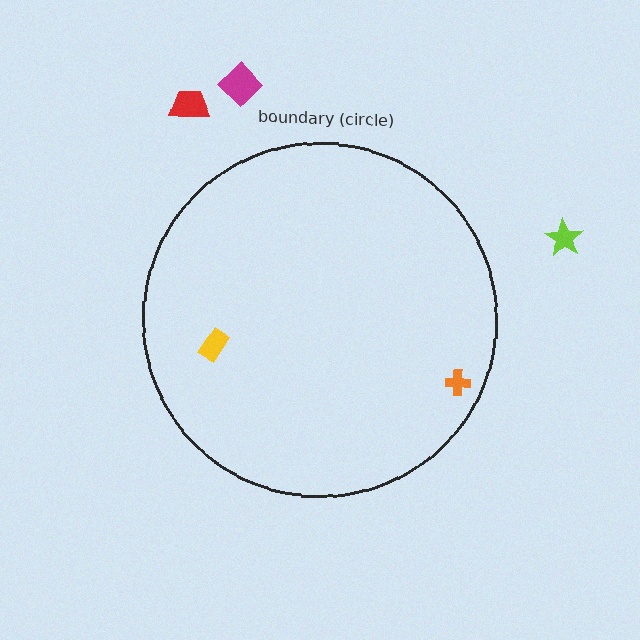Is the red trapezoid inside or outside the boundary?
Outside.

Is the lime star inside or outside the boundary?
Outside.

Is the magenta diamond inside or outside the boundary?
Outside.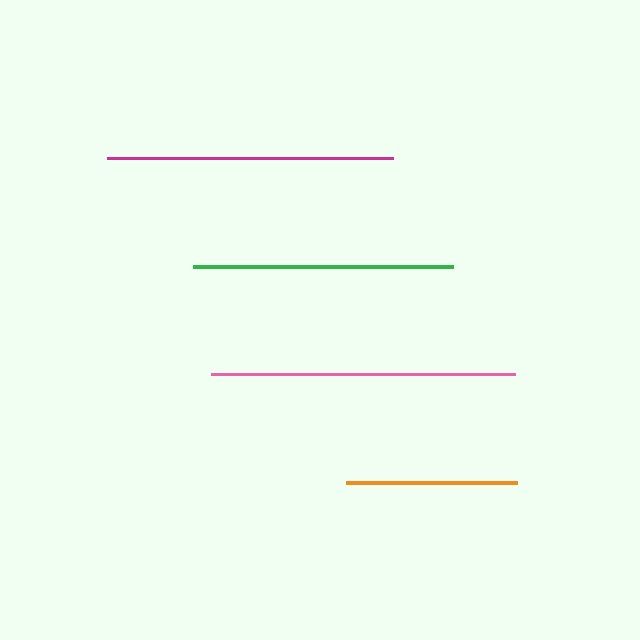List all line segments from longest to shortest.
From longest to shortest: pink, magenta, green, orange.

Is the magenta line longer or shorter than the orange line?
The magenta line is longer than the orange line.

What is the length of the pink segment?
The pink segment is approximately 304 pixels long.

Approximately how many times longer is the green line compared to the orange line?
The green line is approximately 1.5 times the length of the orange line.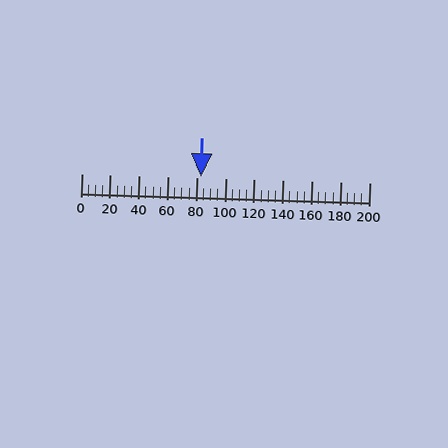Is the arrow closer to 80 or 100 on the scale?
The arrow is closer to 80.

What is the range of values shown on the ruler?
The ruler shows values from 0 to 200.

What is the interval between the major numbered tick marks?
The major tick marks are spaced 20 units apart.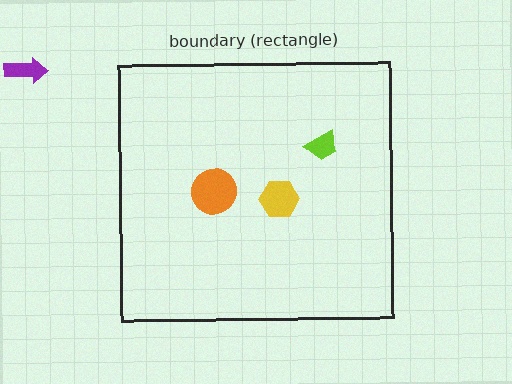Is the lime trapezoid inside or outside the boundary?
Inside.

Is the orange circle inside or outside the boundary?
Inside.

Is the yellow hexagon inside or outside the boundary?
Inside.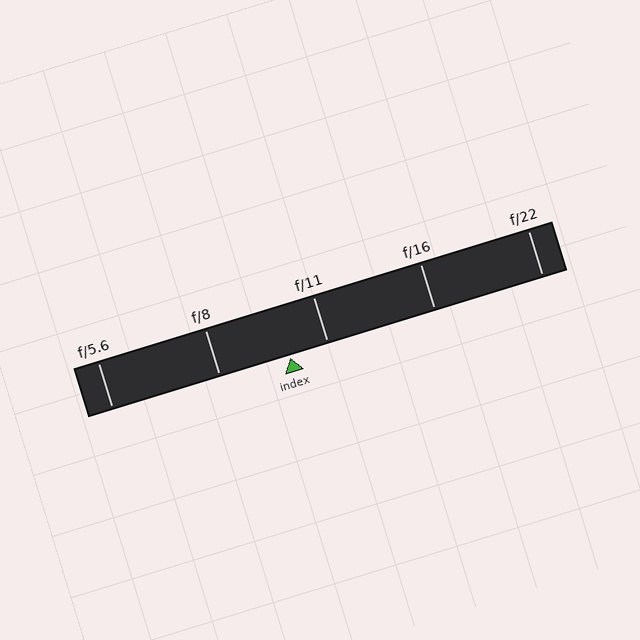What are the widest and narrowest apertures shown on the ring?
The widest aperture shown is f/5.6 and the narrowest is f/22.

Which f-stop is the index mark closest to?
The index mark is closest to f/11.